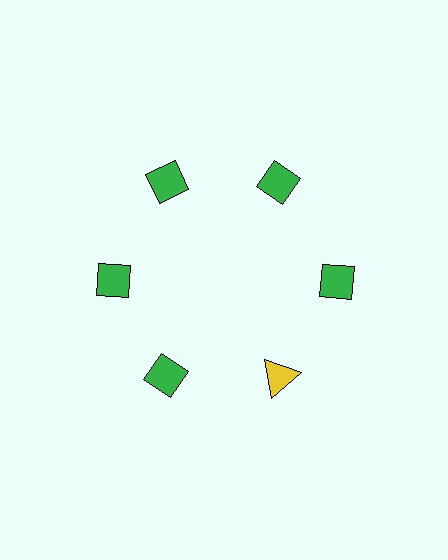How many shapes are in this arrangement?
There are 6 shapes arranged in a ring pattern.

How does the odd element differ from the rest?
It differs in both color (yellow instead of green) and shape (triangle instead of diamond).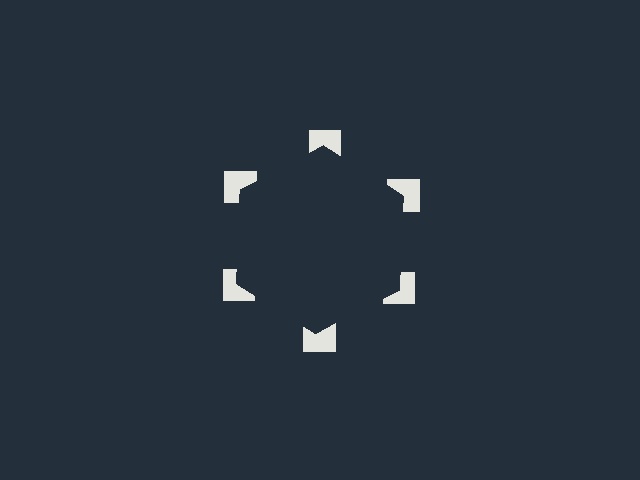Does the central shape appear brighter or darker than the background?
It typically appears slightly darker than the background, even though no actual brightness change is drawn.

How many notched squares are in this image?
There are 6 — one at each vertex of the illusory hexagon.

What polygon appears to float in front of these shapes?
An illusory hexagon — its edges are inferred from the aligned wedge cuts in the notched squares, not physically drawn.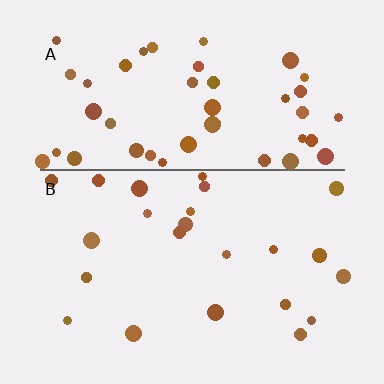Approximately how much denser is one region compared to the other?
Approximately 2.0× — region A over region B.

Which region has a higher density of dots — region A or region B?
A (the top).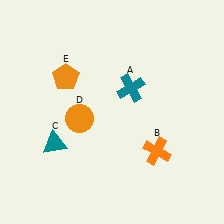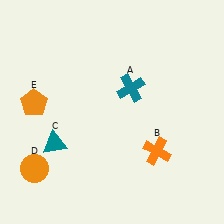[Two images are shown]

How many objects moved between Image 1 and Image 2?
2 objects moved between the two images.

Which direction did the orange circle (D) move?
The orange circle (D) moved down.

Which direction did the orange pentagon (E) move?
The orange pentagon (E) moved left.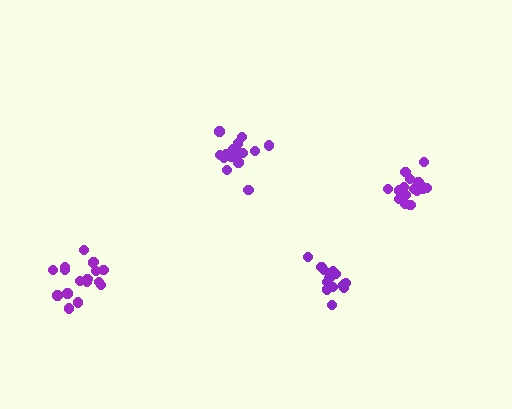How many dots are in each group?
Group 1: 17 dots, Group 2: 18 dots, Group 3: 16 dots, Group 4: 16 dots (67 total).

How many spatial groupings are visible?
There are 4 spatial groupings.